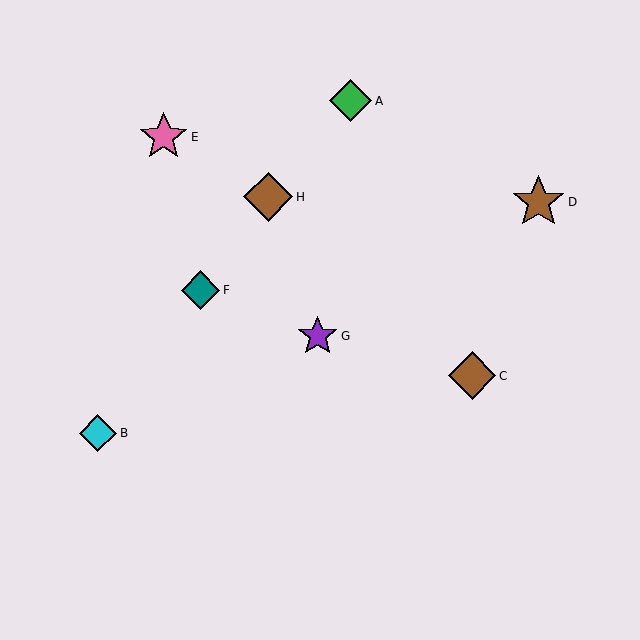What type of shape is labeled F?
Shape F is a teal diamond.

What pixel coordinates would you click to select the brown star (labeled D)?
Click at (538, 202) to select the brown star D.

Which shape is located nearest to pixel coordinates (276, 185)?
The brown diamond (labeled H) at (268, 197) is nearest to that location.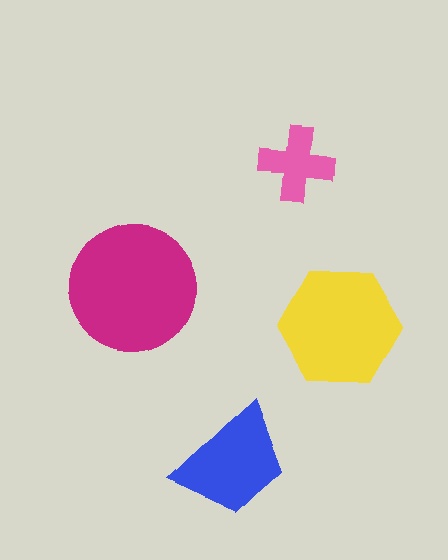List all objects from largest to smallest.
The magenta circle, the yellow hexagon, the blue trapezoid, the pink cross.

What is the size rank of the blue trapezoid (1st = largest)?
3rd.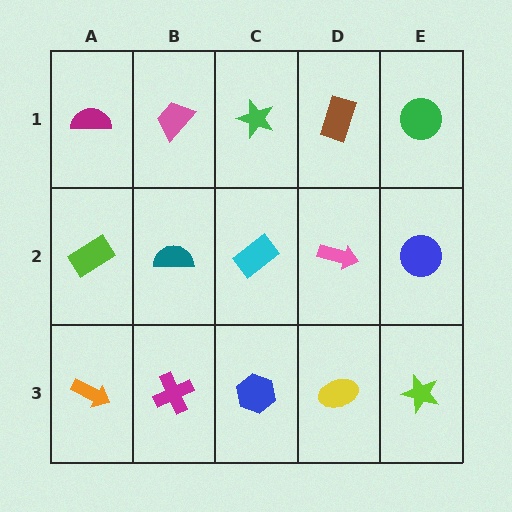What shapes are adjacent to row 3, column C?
A cyan rectangle (row 2, column C), a magenta cross (row 3, column B), a yellow ellipse (row 3, column D).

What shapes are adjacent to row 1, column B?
A teal semicircle (row 2, column B), a magenta semicircle (row 1, column A), a green star (row 1, column C).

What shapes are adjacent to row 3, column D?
A pink arrow (row 2, column D), a blue hexagon (row 3, column C), a lime star (row 3, column E).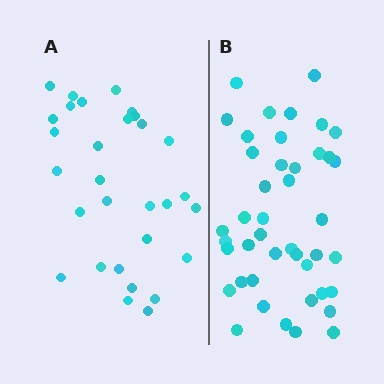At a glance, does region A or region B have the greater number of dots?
Region B (the right region) has more dots.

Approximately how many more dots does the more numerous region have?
Region B has approximately 15 more dots than region A.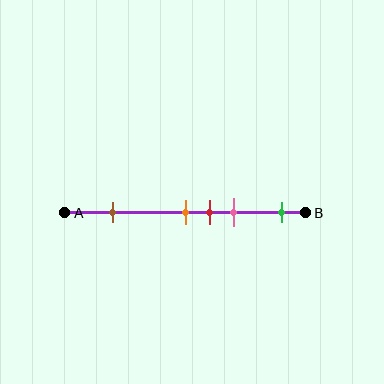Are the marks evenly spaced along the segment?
No, the marks are not evenly spaced.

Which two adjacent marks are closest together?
The orange and red marks are the closest adjacent pair.